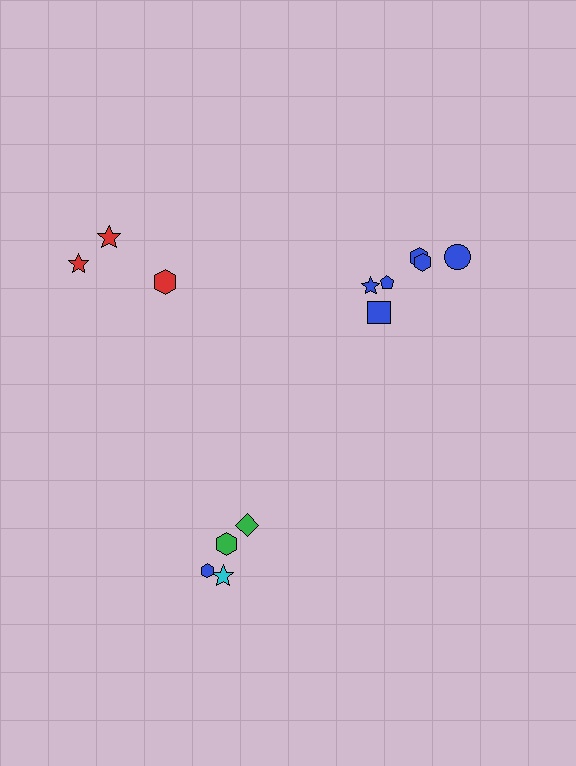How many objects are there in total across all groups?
There are 13 objects.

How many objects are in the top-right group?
There are 6 objects.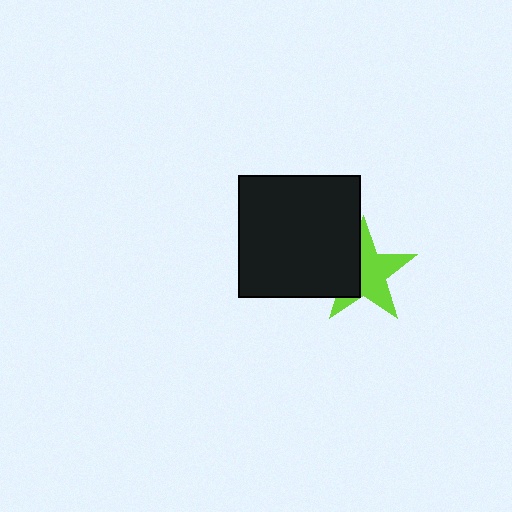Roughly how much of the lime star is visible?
About half of it is visible (roughly 61%).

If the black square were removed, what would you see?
You would see the complete lime star.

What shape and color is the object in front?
The object in front is a black square.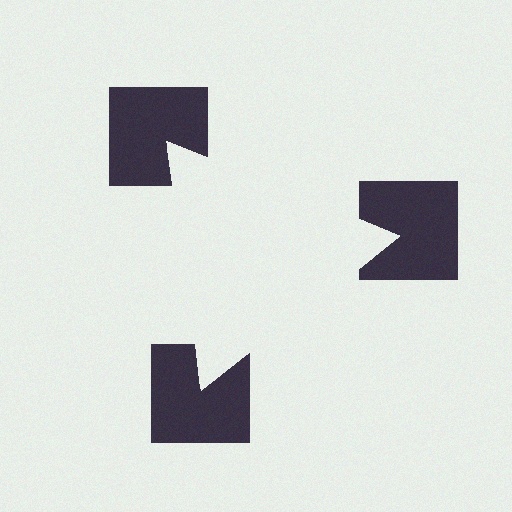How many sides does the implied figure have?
3 sides.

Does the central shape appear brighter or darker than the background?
It typically appears slightly brighter than the background, even though no actual brightness change is drawn.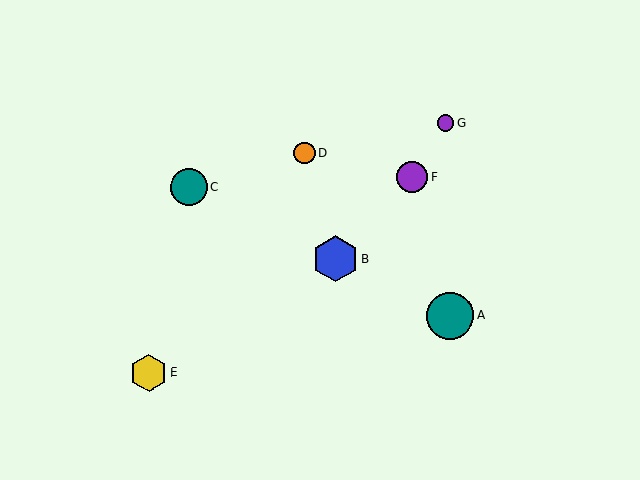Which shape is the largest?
The teal circle (labeled A) is the largest.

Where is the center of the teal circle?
The center of the teal circle is at (189, 187).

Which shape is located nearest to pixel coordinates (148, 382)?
The yellow hexagon (labeled E) at (149, 373) is nearest to that location.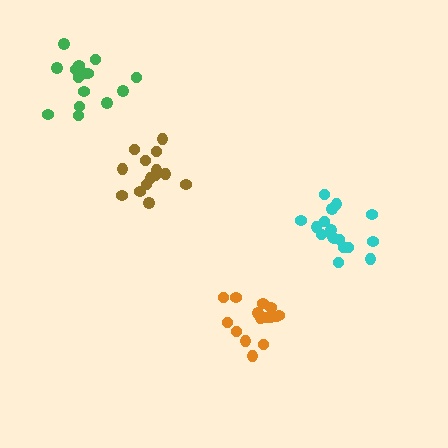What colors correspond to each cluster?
The clusters are colored: green, cyan, brown, orange.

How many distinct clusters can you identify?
There are 4 distinct clusters.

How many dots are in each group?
Group 1: 15 dots, Group 2: 17 dots, Group 3: 14 dots, Group 4: 15 dots (61 total).